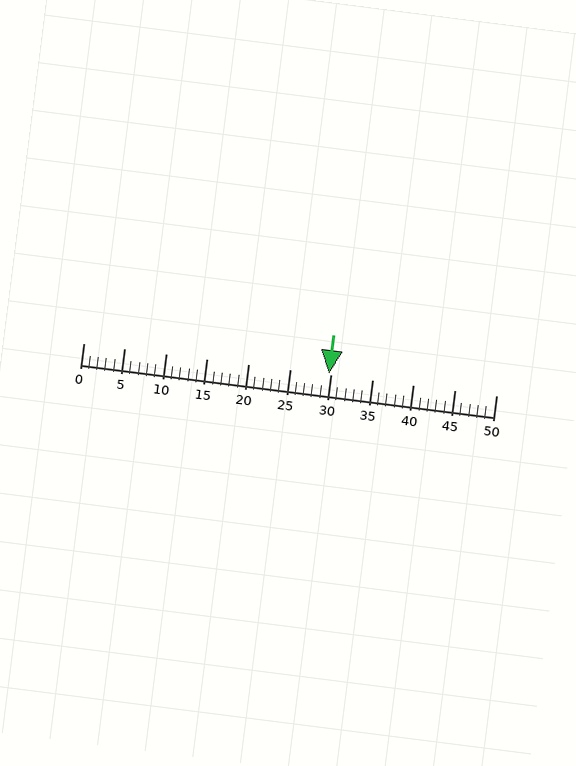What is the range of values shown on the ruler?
The ruler shows values from 0 to 50.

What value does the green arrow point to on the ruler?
The green arrow points to approximately 30.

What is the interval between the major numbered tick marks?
The major tick marks are spaced 5 units apart.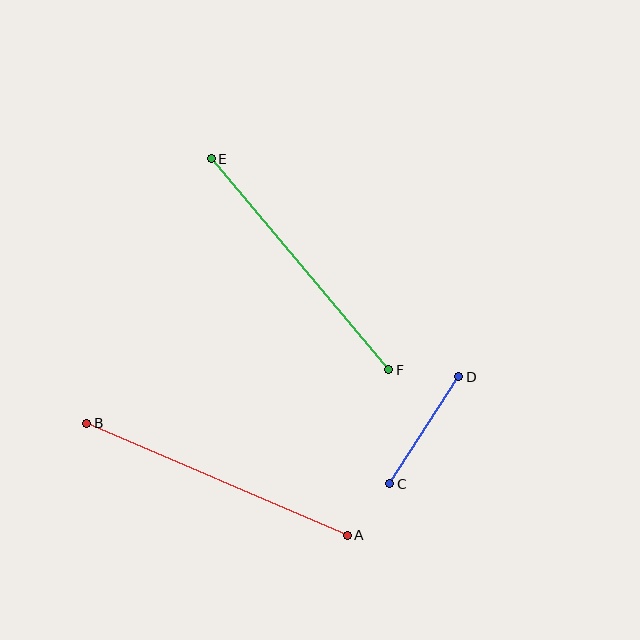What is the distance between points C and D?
The distance is approximately 127 pixels.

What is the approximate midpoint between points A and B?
The midpoint is at approximately (217, 479) pixels.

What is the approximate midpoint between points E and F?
The midpoint is at approximately (300, 264) pixels.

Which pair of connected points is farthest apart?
Points A and B are farthest apart.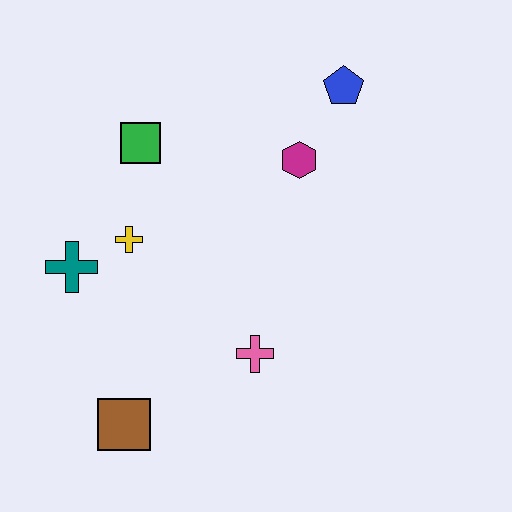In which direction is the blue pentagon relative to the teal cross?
The blue pentagon is to the right of the teal cross.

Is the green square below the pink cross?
No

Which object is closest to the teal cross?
The yellow cross is closest to the teal cross.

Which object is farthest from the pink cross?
The blue pentagon is farthest from the pink cross.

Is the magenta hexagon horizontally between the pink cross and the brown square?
No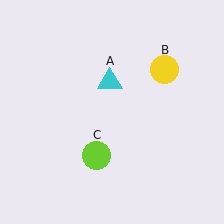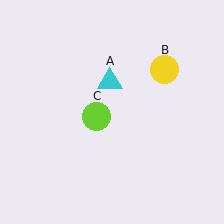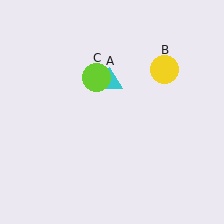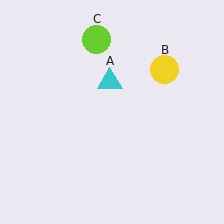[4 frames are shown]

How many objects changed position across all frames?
1 object changed position: lime circle (object C).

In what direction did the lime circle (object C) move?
The lime circle (object C) moved up.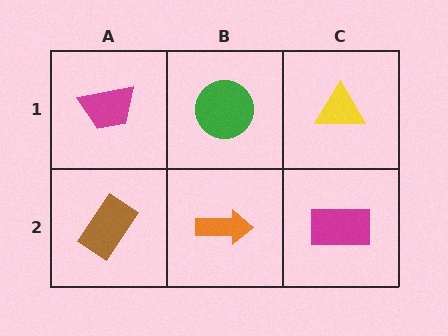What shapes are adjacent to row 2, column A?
A magenta trapezoid (row 1, column A), an orange arrow (row 2, column B).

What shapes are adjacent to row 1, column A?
A brown rectangle (row 2, column A), a green circle (row 1, column B).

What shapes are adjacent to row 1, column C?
A magenta rectangle (row 2, column C), a green circle (row 1, column B).